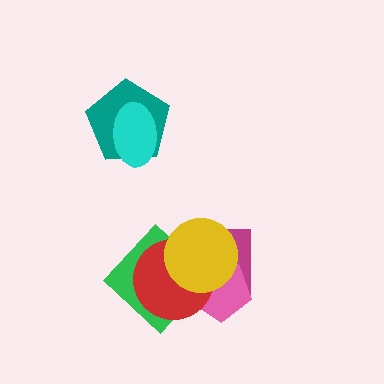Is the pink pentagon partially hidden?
Yes, it is partially covered by another shape.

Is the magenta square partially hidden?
Yes, it is partially covered by another shape.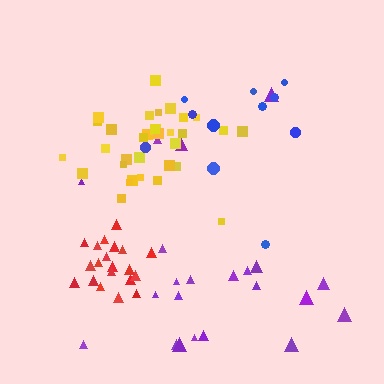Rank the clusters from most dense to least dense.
red, yellow, purple, blue.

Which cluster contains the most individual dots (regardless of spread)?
Yellow (33).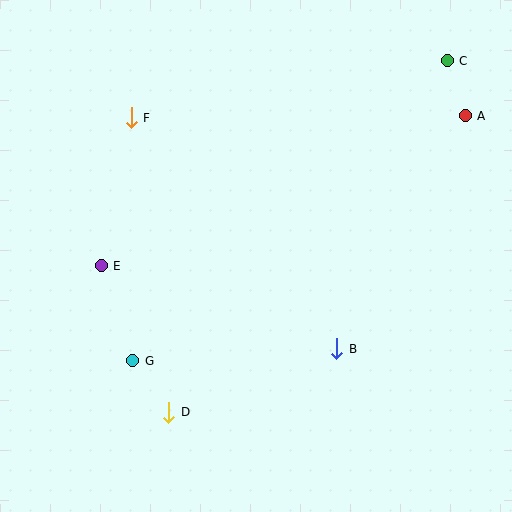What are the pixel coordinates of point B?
Point B is at (337, 349).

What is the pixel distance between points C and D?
The distance between C and D is 448 pixels.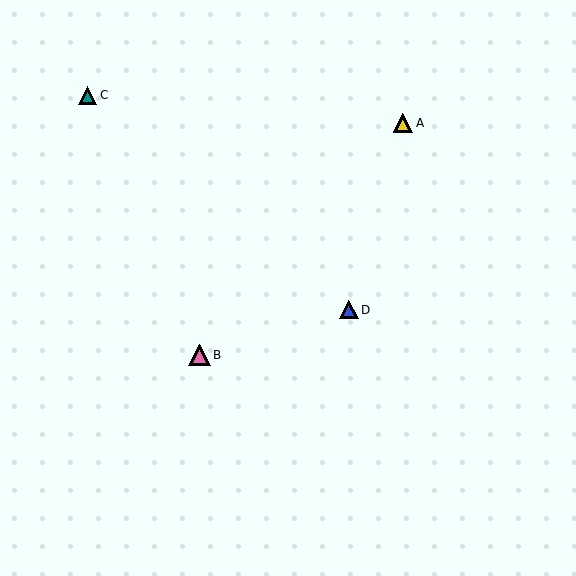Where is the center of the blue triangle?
The center of the blue triangle is at (349, 310).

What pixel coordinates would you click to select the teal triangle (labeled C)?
Click at (88, 95) to select the teal triangle C.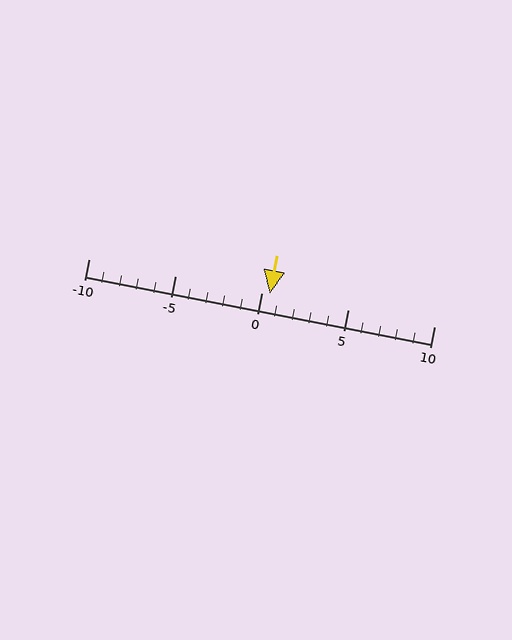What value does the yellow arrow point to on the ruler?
The yellow arrow points to approximately 0.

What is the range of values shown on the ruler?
The ruler shows values from -10 to 10.